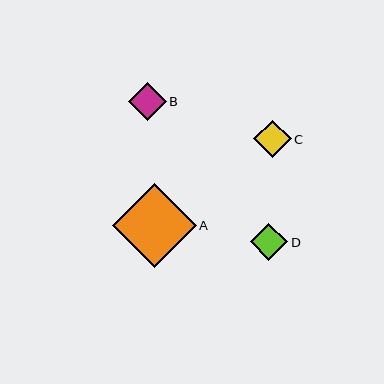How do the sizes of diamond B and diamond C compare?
Diamond B and diamond C are approximately the same size.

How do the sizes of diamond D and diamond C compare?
Diamond D and diamond C are approximately the same size.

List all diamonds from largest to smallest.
From largest to smallest: A, B, D, C.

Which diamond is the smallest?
Diamond C is the smallest with a size of approximately 37 pixels.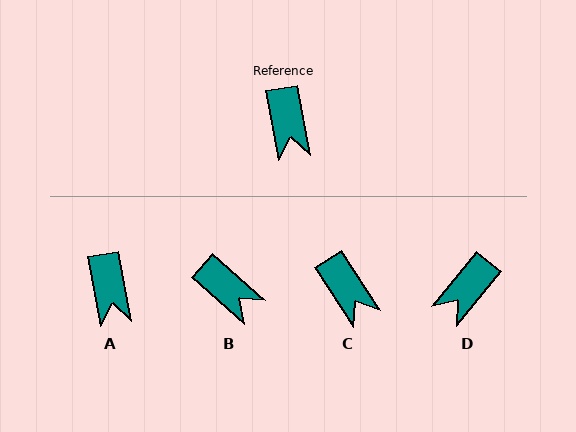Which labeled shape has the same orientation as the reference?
A.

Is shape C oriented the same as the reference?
No, it is off by about 22 degrees.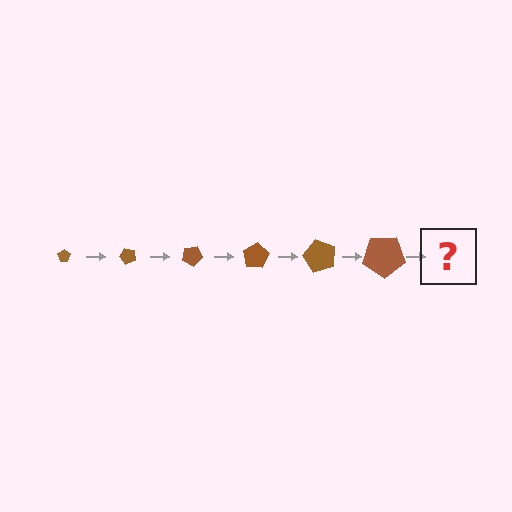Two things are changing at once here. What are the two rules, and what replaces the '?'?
The two rules are that the pentagon grows larger each step and it rotates 50 degrees each step. The '?' should be a pentagon, larger than the previous one and rotated 300 degrees from the start.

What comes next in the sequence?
The next element should be a pentagon, larger than the previous one and rotated 300 degrees from the start.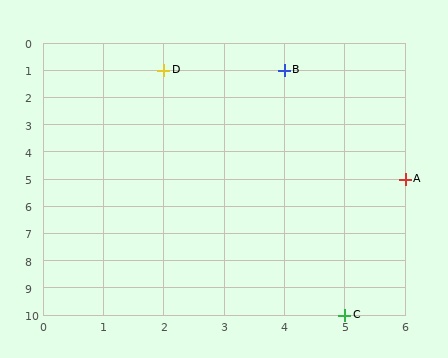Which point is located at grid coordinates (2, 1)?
Point D is at (2, 1).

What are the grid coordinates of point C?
Point C is at grid coordinates (5, 10).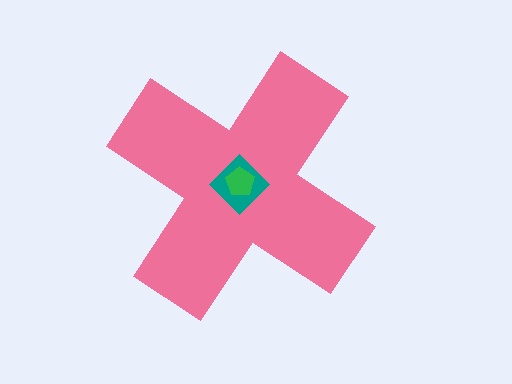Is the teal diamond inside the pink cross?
Yes.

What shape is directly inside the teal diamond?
The green pentagon.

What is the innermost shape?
The green pentagon.